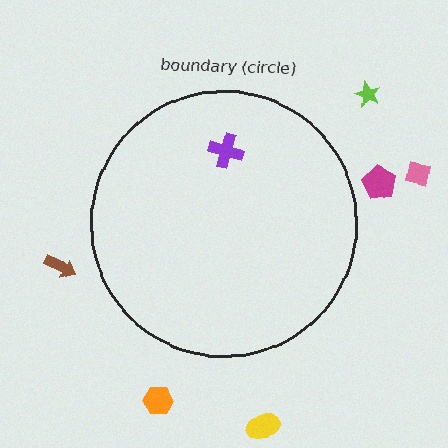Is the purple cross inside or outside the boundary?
Inside.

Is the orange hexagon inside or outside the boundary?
Outside.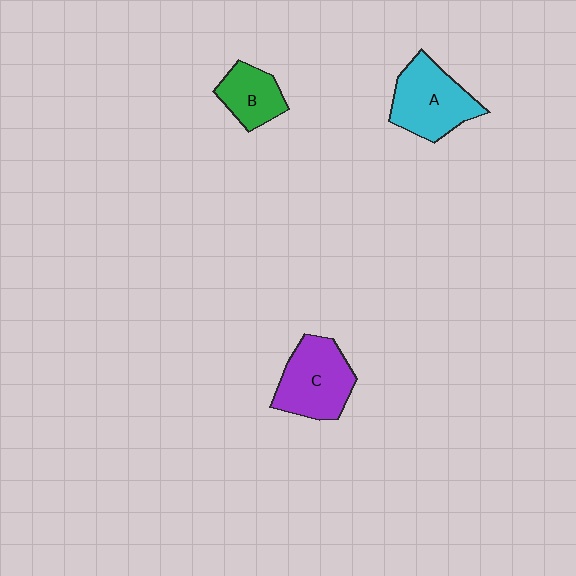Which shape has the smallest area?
Shape B (green).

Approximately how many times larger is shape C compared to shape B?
Approximately 1.6 times.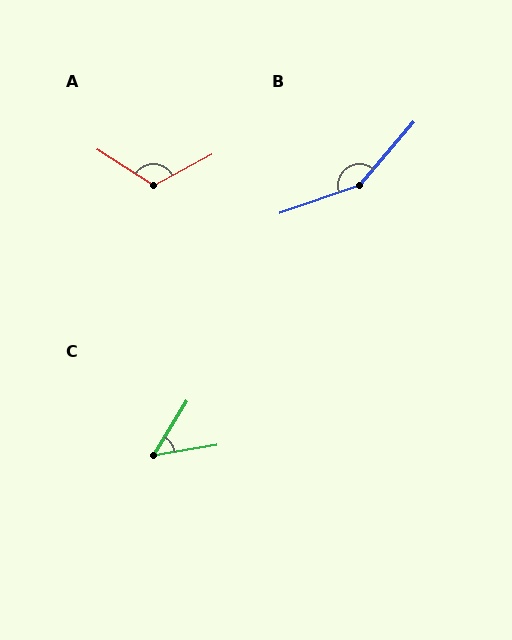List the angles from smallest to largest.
C (50°), A (119°), B (150°).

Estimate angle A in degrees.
Approximately 119 degrees.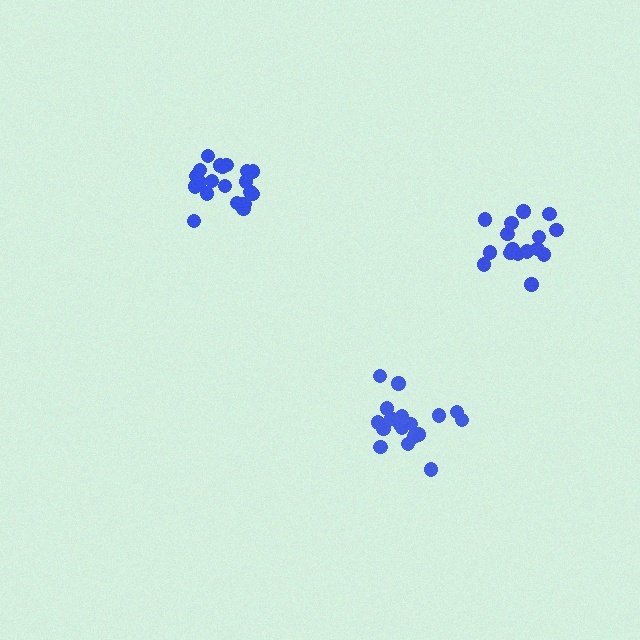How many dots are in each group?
Group 1: 21 dots, Group 2: 17 dots, Group 3: 18 dots (56 total).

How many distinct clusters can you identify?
There are 3 distinct clusters.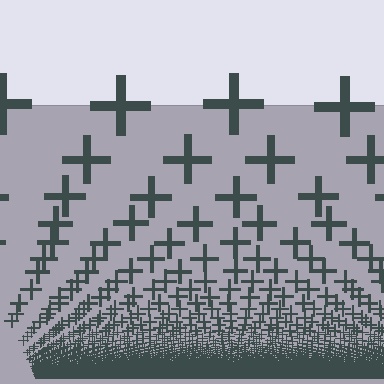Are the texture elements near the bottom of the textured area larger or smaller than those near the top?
Smaller. The gradient is inverted — elements near the bottom are smaller and denser.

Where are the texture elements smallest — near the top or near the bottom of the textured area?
Near the bottom.